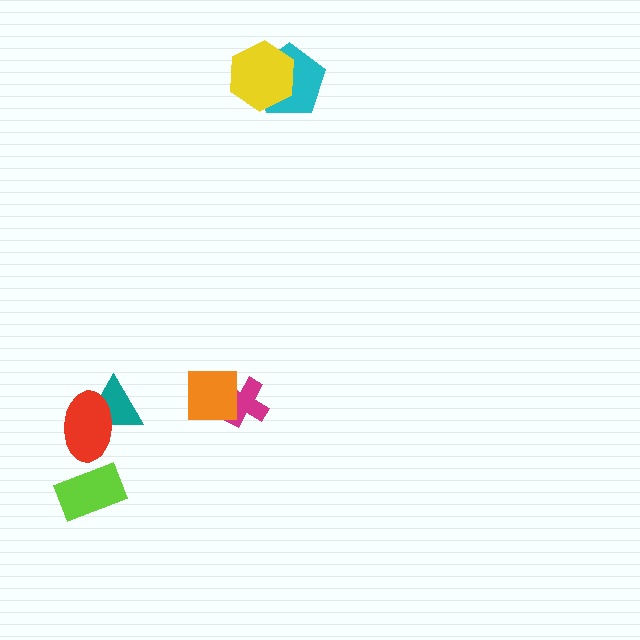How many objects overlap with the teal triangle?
1 object overlaps with the teal triangle.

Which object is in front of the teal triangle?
The red ellipse is in front of the teal triangle.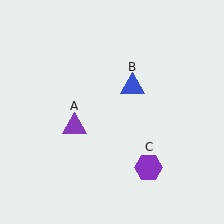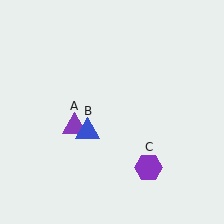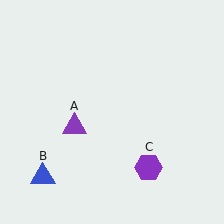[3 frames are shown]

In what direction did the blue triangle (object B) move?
The blue triangle (object B) moved down and to the left.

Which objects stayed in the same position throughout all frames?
Purple triangle (object A) and purple hexagon (object C) remained stationary.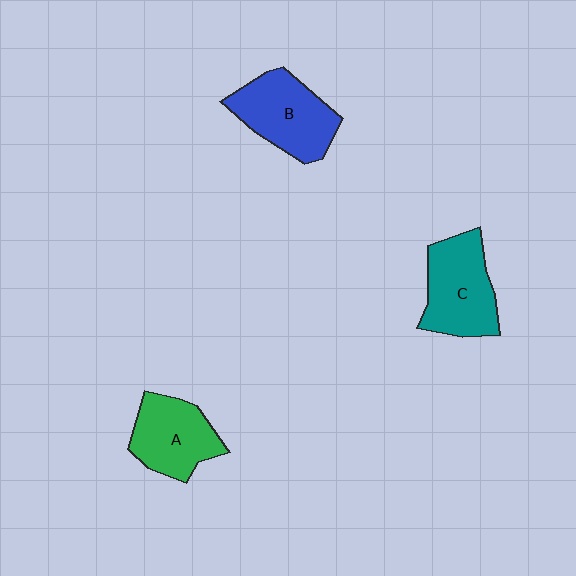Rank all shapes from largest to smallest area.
From largest to smallest: B (blue), C (teal), A (green).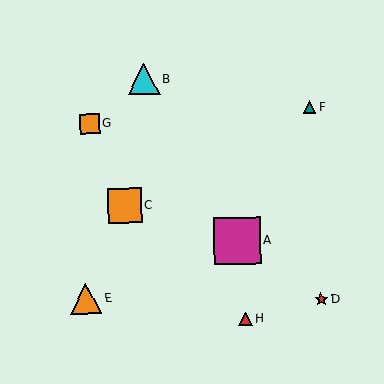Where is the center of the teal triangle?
The center of the teal triangle is at (310, 107).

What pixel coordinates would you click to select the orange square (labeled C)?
Click at (125, 206) to select the orange square C.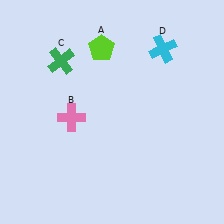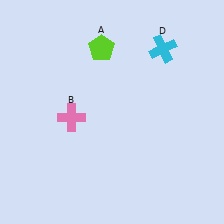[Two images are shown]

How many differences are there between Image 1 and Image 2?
There is 1 difference between the two images.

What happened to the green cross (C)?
The green cross (C) was removed in Image 2. It was in the top-left area of Image 1.